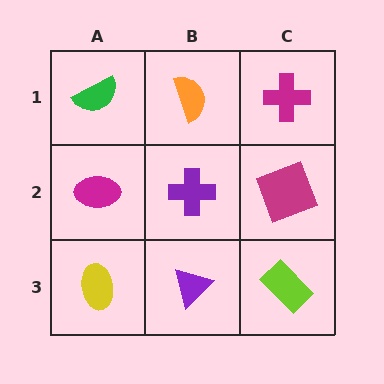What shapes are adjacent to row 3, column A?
A magenta ellipse (row 2, column A), a purple triangle (row 3, column B).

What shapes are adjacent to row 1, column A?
A magenta ellipse (row 2, column A), an orange semicircle (row 1, column B).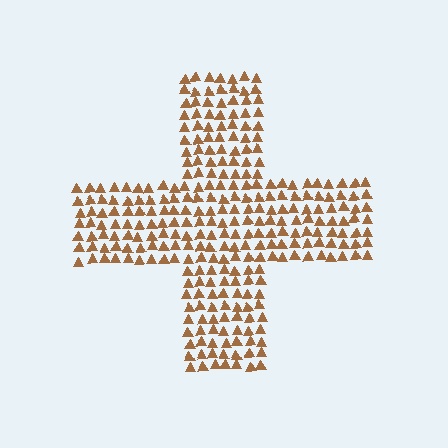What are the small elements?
The small elements are triangles.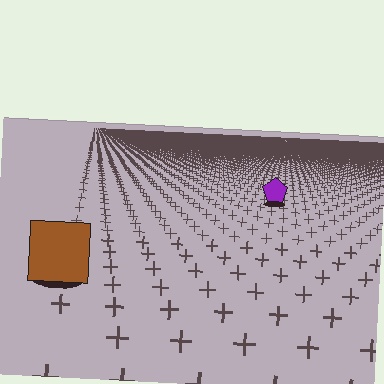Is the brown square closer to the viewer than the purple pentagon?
Yes. The brown square is closer — you can tell from the texture gradient: the ground texture is coarser near it.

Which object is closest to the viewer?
The brown square is closest. The texture marks near it are larger and more spread out.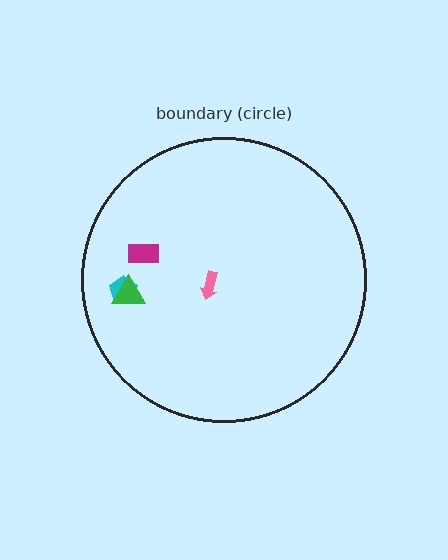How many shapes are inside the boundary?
4 inside, 0 outside.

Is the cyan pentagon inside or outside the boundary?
Inside.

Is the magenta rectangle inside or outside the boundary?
Inside.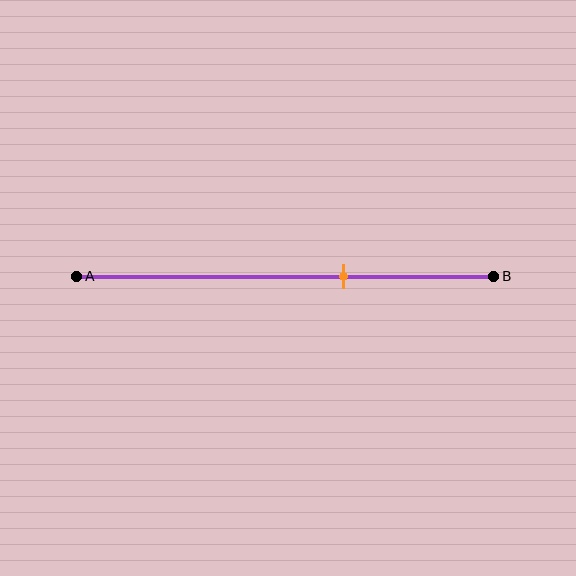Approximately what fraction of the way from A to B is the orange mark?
The orange mark is approximately 65% of the way from A to B.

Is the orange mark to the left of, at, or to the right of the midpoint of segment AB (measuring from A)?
The orange mark is to the right of the midpoint of segment AB.